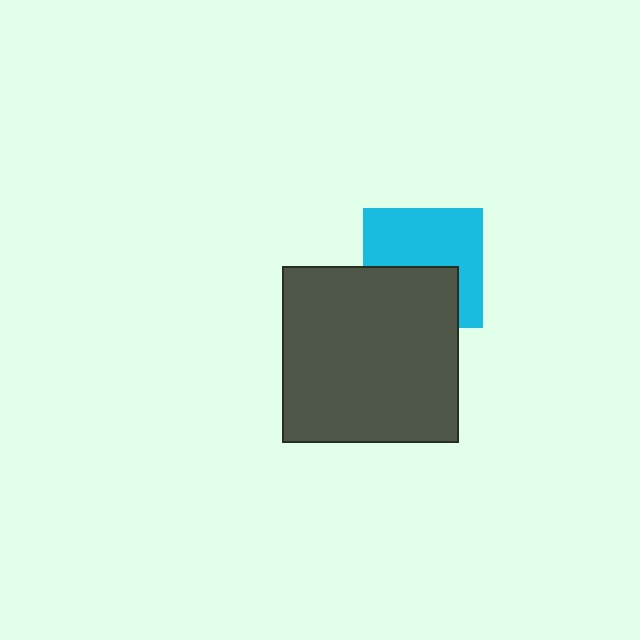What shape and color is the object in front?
The object in front is a dark gray square.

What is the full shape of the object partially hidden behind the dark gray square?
The partially hidden object is a cyan square.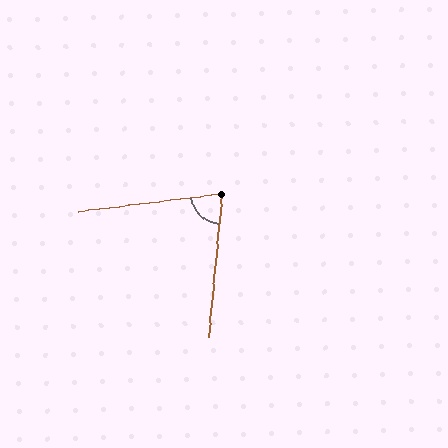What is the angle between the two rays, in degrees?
Approximately 78 degrees.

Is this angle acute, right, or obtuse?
It is acute.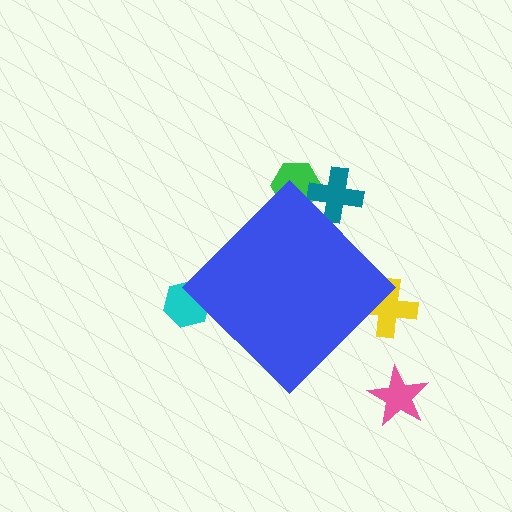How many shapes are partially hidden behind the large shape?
4 shapes are partially hidden.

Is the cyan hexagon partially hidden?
Yes, the cyan hexagon is partially hidden behind the blue diamond.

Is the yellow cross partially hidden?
Yes, the yellow cross is partially hidden behind the blue diamond.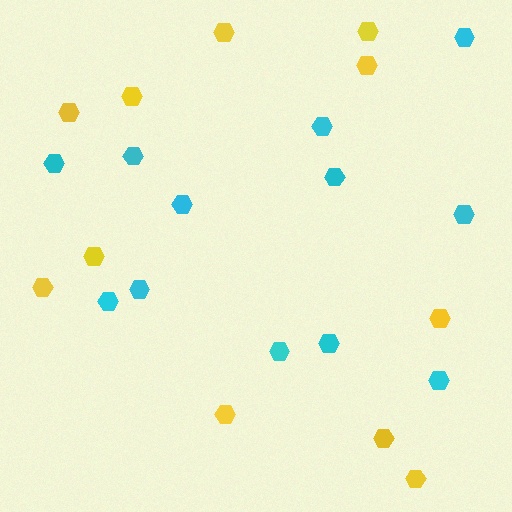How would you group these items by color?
There are 2 groups: one group of cyan hexagons (12) and one group of yellow hexagons (11).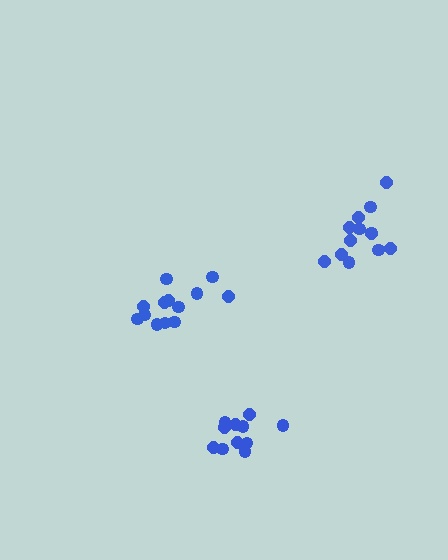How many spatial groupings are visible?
There are 3 spatial groupings.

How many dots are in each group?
Group 1: 11 dots, Group 2: 13 dots, Group 3: 13 dots (37 total).